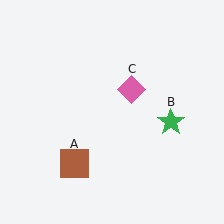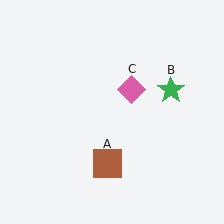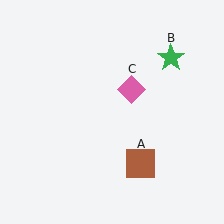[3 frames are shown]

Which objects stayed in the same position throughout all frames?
Pink diamond (object C) remained stationary.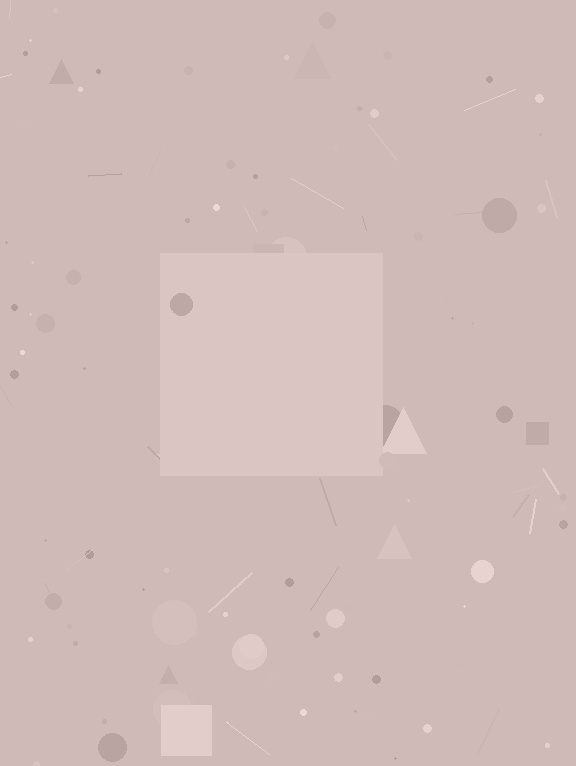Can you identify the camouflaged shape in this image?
The camouflaged shape is a square.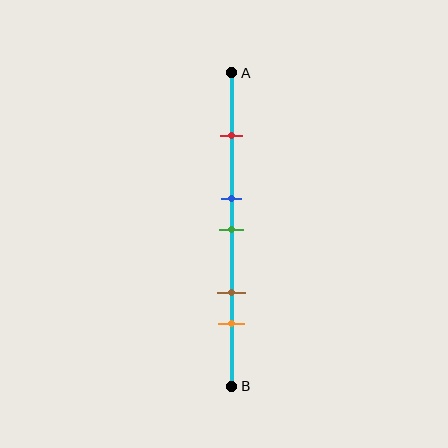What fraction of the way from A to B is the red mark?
The red mark is approximately 20% (0.2) of the way from A to B.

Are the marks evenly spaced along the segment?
No, the marks are not evenly spaced.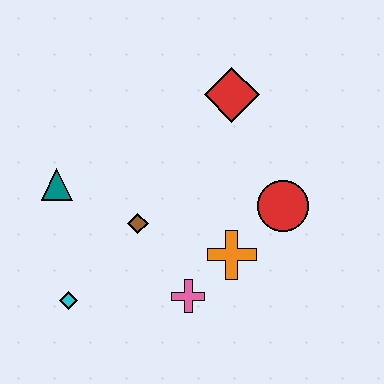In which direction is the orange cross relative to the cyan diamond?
The orange cross is to the right of the cyan diamond.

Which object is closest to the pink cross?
The orange cross is closest to the pink cross.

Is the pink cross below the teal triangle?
Yes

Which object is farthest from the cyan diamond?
The red diamond is farthest from the cyan diamond.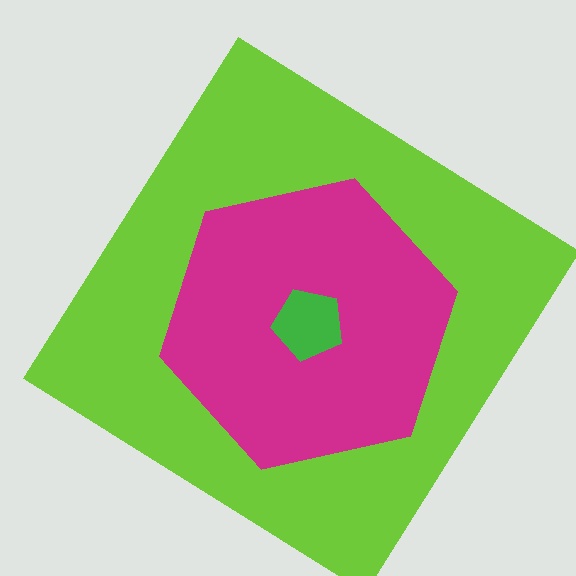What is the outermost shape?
The lime diamond.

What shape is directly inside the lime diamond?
The magenta hexagon.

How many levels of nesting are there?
3.